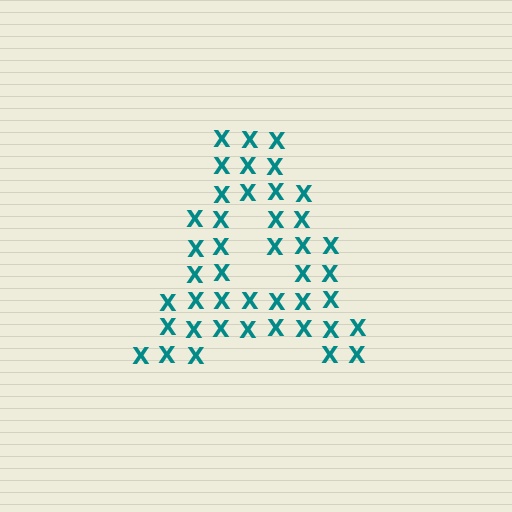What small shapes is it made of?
It is made of small letter X's.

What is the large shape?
The large shape is the letter A.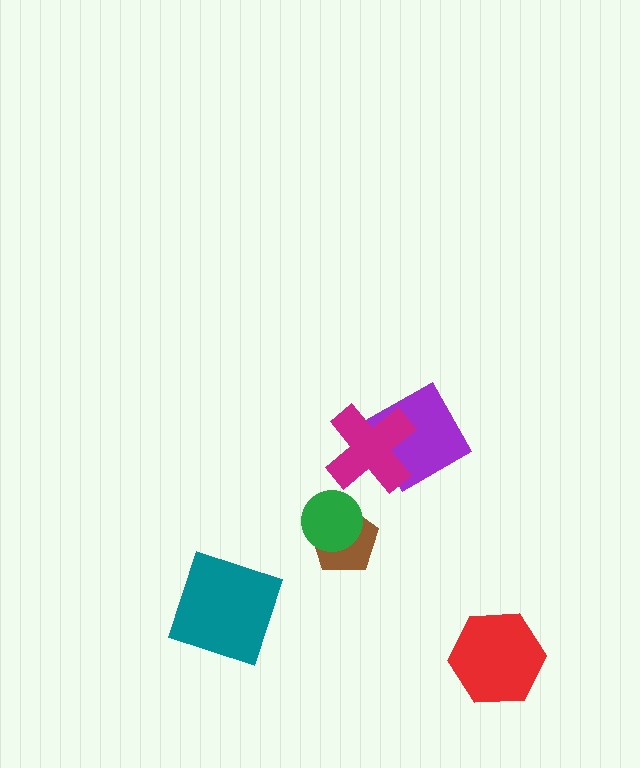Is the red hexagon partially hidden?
No, no other shape covers it.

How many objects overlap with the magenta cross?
1 object overlaps with the magenta cross.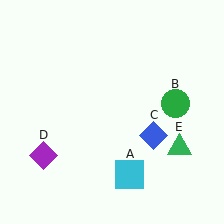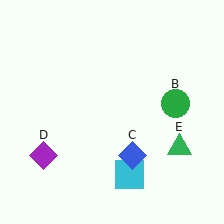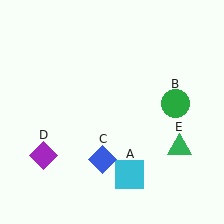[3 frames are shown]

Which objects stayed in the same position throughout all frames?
Cyan square (object A) and green circle (object B) and purple diamond (object D) and green triangle (object E) remained stationary.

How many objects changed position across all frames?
1 object changed position: blue diamond (object C).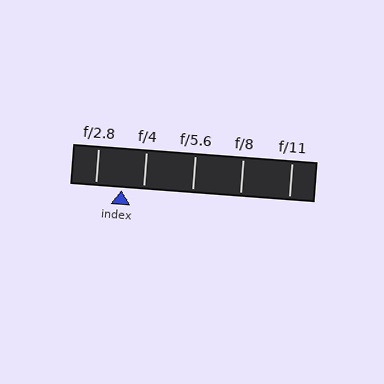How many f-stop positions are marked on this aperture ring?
There are 5 f-stop positions marked.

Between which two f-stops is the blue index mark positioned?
The index mark is between f/2.8 and f/4.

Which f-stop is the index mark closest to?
The index mark is closest to f/4.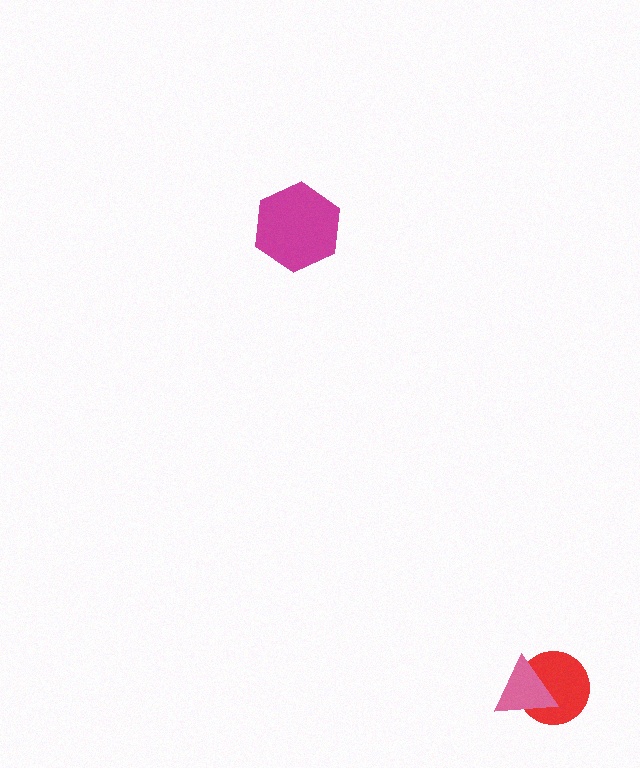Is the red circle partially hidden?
Yes, it is partially covered by another shape.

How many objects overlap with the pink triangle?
1 object overlaps with the pink triangle.